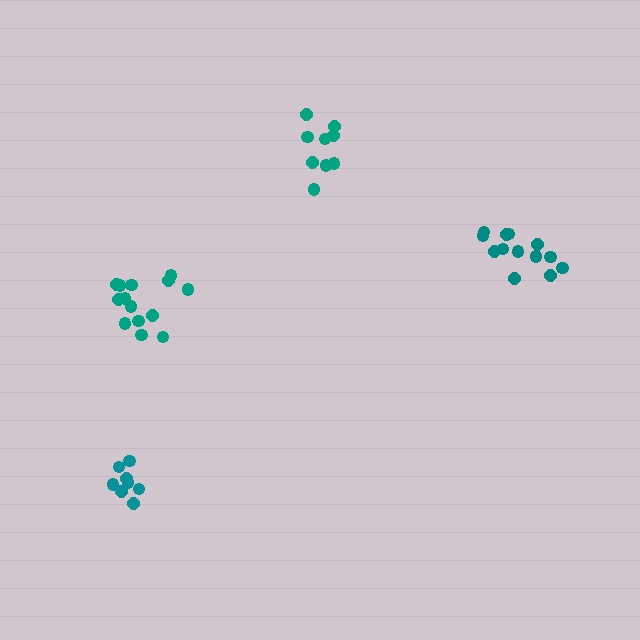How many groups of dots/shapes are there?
There are 4 groups.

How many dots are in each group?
Group 1: 14 dots, Group 2: 8 dots, Group 3: 13 dots, Group 4: 9 dots (44 total).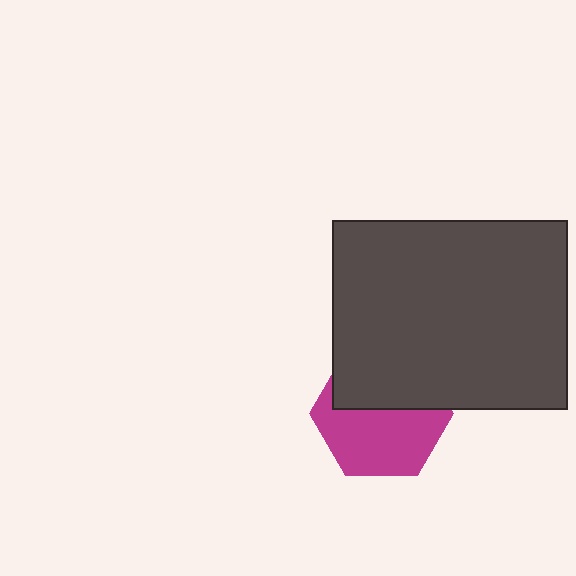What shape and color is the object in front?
The object in front is a dark gray rectangle.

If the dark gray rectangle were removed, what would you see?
You would see the complete magenta hexagon.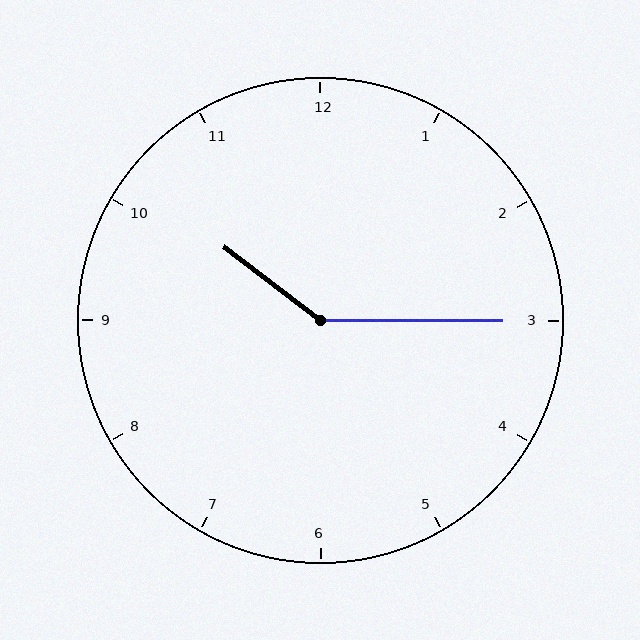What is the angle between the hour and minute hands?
Approximately 142 degrees.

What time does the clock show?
10:15.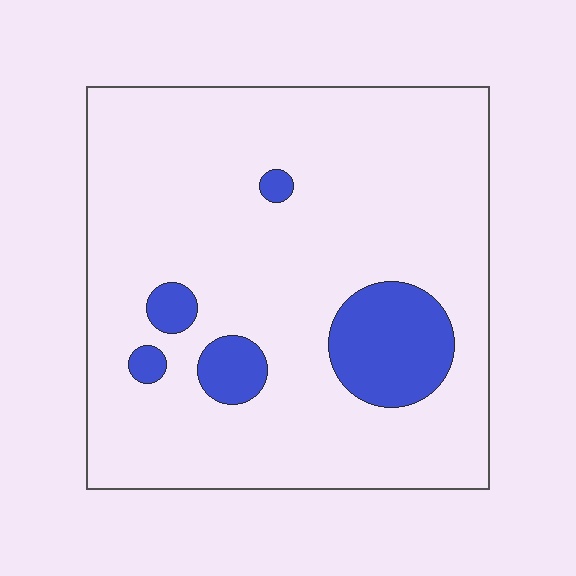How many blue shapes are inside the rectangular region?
5.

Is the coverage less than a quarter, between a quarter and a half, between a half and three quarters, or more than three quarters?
Less than a quarter.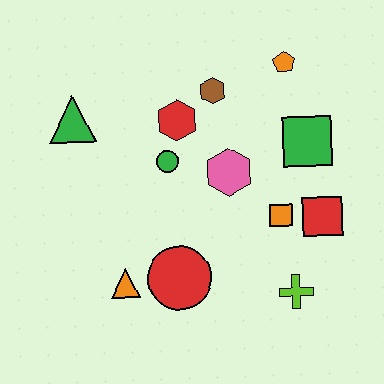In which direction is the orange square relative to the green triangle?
The orange square is to the right of the green triangle.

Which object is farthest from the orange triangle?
The orange pentagon is farthest from the orange triangle.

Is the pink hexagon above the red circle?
Yes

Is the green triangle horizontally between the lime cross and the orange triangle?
No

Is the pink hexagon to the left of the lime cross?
Yes